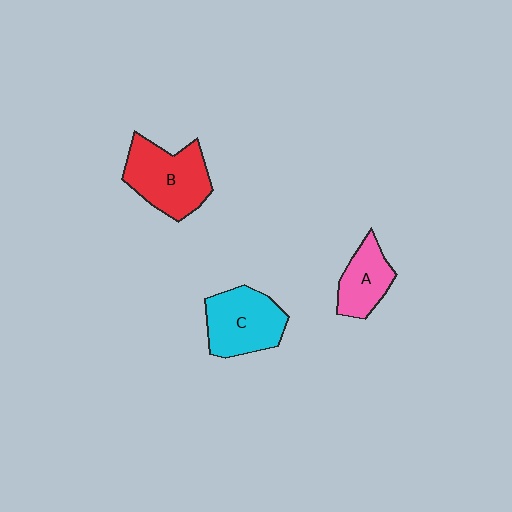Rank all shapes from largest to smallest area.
From largest to smallest: B (red), C (cyan), A (pink).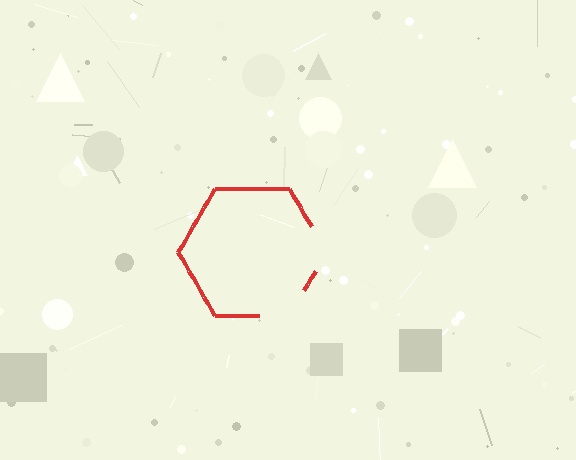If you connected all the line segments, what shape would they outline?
They would outline a hexagon.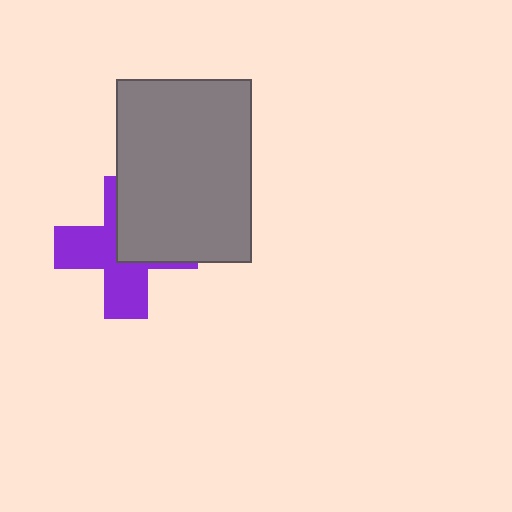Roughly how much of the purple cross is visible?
About half of it is visible (roughly 56%).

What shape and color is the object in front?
The object in front is a gray rectangle.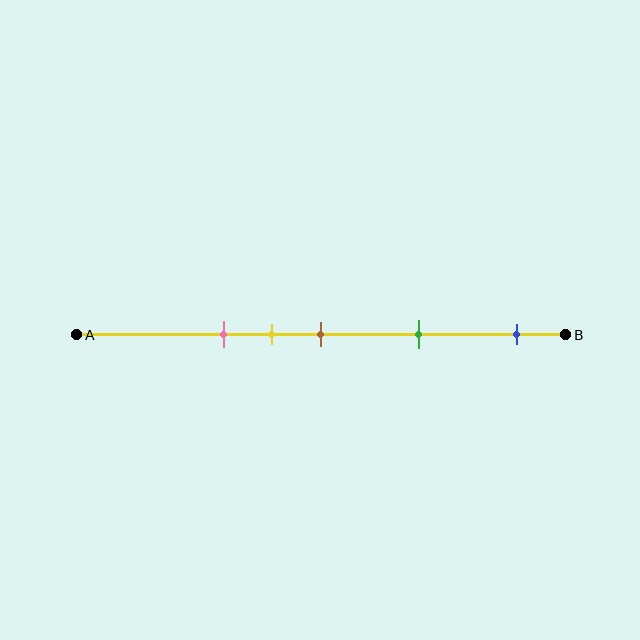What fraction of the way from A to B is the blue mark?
The blue mark is approximately 90% (0.9) of the way from A to B.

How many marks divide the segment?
There are 5 marks dividing the segment.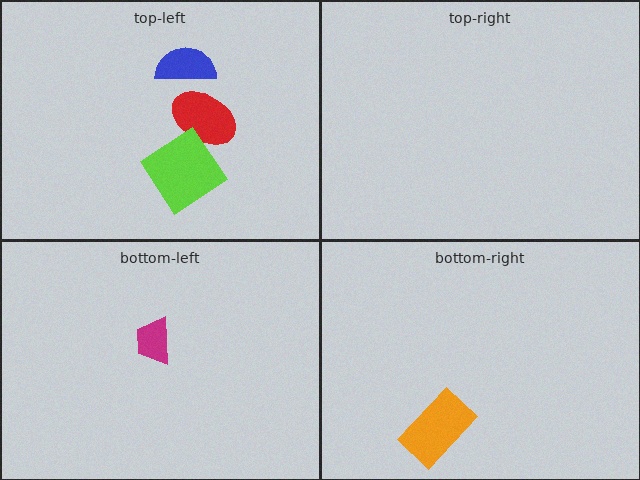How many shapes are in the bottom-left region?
1.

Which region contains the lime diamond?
The top-left region.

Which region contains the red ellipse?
The top-left region.